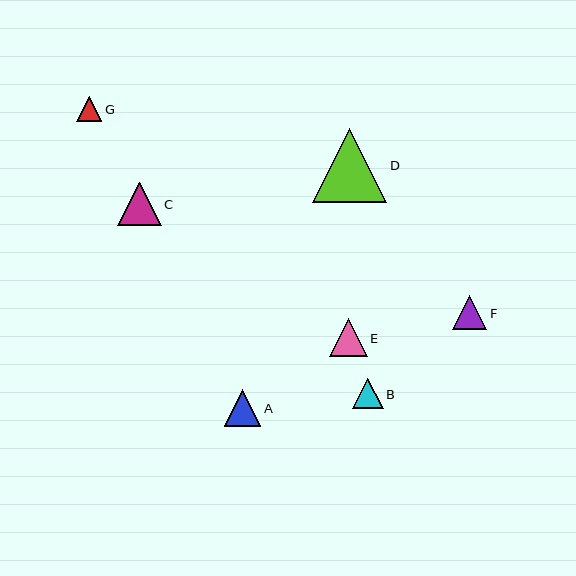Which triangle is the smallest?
Triangle G is the smallest with a size of approximately 25 pixels.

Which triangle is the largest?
Triangle D is the largest with a size of approximately 74 pixels.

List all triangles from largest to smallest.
From largest to smallest: D, C, E, A, F, B, G.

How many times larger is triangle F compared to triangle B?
Triangle F is approximately 1.1 times the size of triangle B.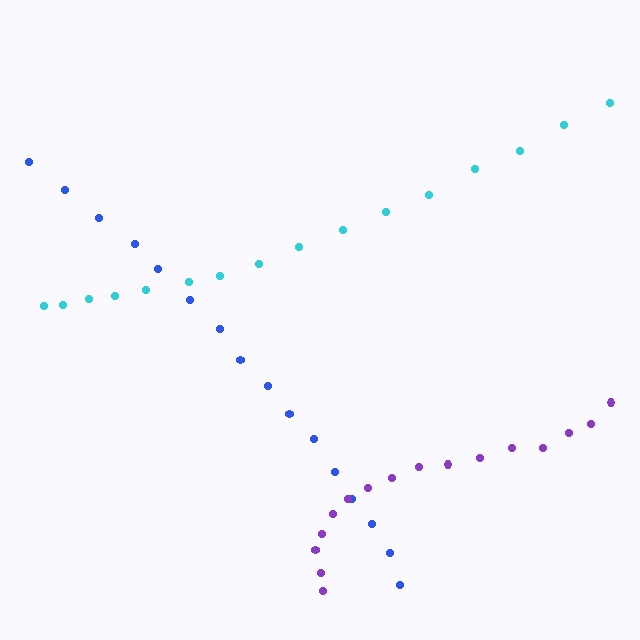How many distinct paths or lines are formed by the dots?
There are 3 distinct paths.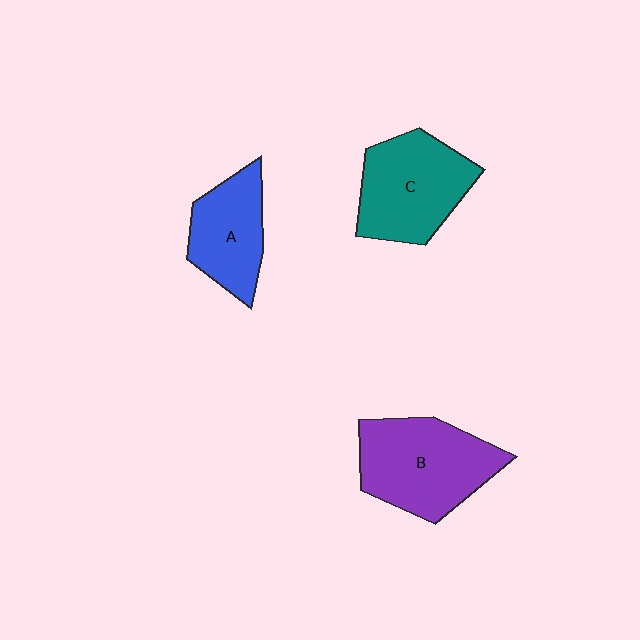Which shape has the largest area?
Shape B (purple).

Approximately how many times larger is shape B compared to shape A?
Approximately 1.5 times.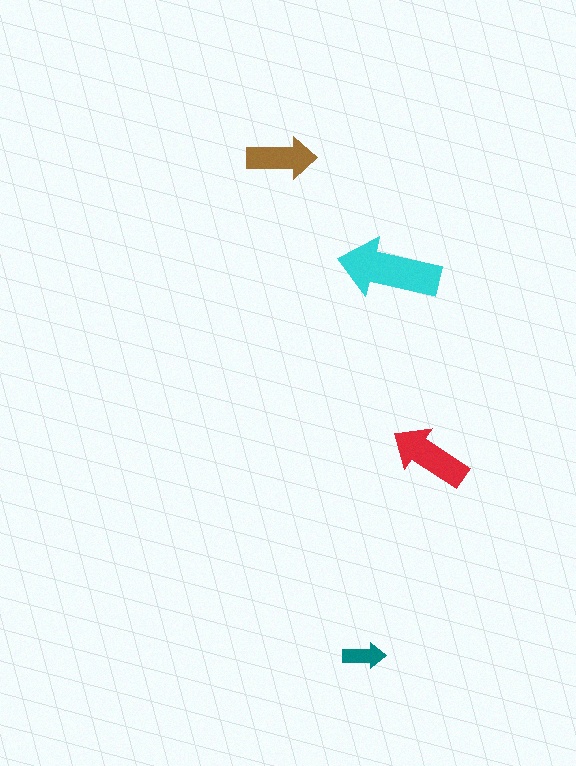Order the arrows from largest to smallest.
the cyan one, the red one, the brown one, the teal one.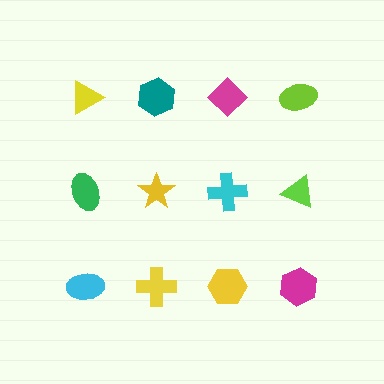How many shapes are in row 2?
4 shapes.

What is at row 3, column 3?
A yellow hexagon.